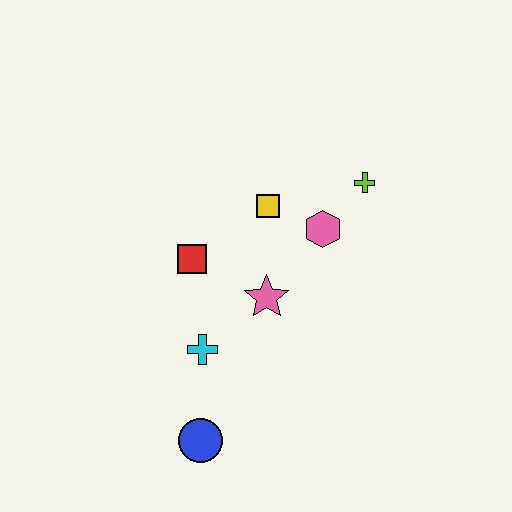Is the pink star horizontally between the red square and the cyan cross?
No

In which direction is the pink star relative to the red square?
The pink star is to the right of the red square.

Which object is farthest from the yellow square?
The blue circle is farthest from the yellow square.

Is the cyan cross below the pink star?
Yes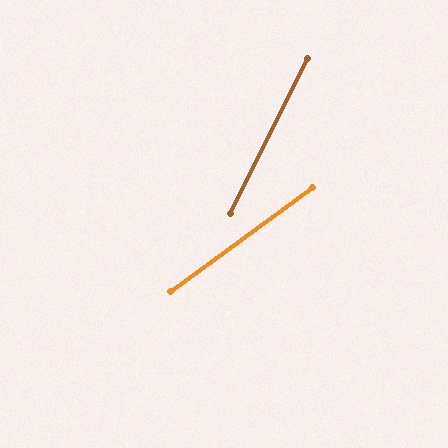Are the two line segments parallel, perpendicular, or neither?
Neither parallel nor perpendicular — they differ by about 28°.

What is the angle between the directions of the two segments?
Approximately 28 degrees.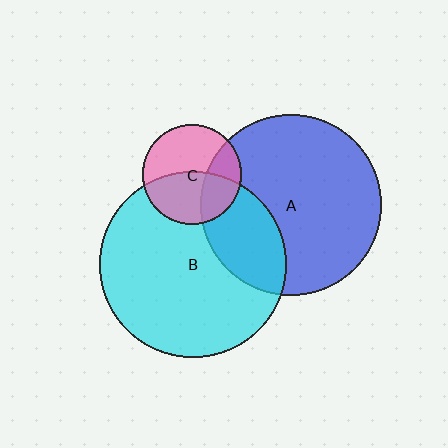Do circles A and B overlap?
Yes.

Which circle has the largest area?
Circle B (cyan).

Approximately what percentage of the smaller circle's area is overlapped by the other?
Approximately 25%.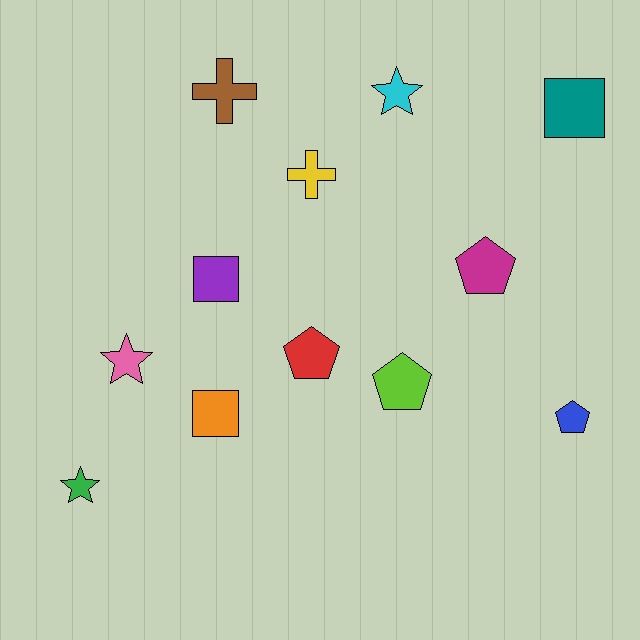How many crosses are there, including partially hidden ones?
There are 2 crosses.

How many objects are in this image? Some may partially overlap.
There are 12 objects.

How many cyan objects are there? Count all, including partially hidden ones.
There is 1 cyan object.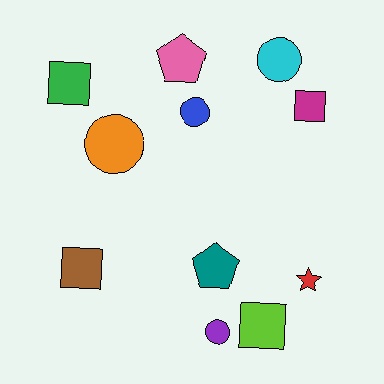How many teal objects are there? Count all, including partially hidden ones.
There is 1 teal object.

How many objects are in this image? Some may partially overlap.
There are 11 objects.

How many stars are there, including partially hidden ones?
There is 1 star.